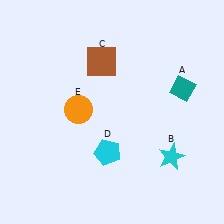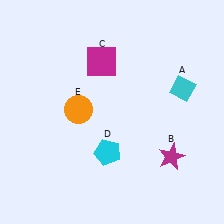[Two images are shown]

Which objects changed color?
A changed from teal to cyan. B changed from cyan to magenta. C changed from brown to magenta.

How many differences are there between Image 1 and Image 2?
There are 3 differences between the two images.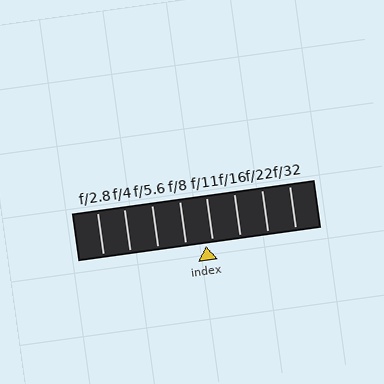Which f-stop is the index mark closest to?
The index mark is closest to f/11.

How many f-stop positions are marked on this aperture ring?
There are 8 f-stop positions marked.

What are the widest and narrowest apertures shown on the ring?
The widest aperture shown is f/2.8 and the narrowest is f/32.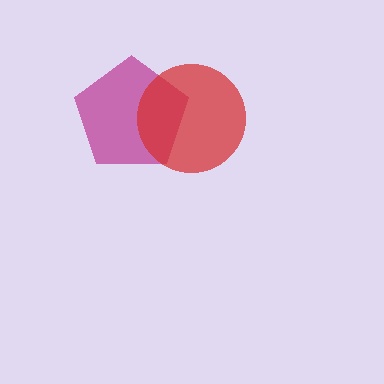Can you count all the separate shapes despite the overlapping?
Yes, there are 2 separate shapes.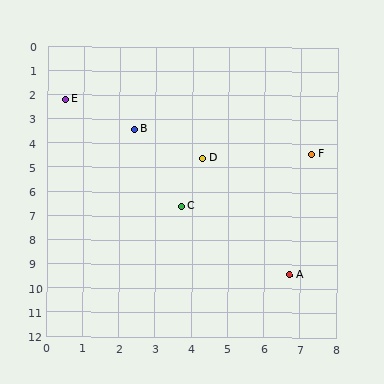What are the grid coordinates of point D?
Point D is at approximately (4.3, 4.6).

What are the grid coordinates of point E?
Point E is at approximately (0.5, 2.2).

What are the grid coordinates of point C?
Point C is at approximately (3.7, 6.6).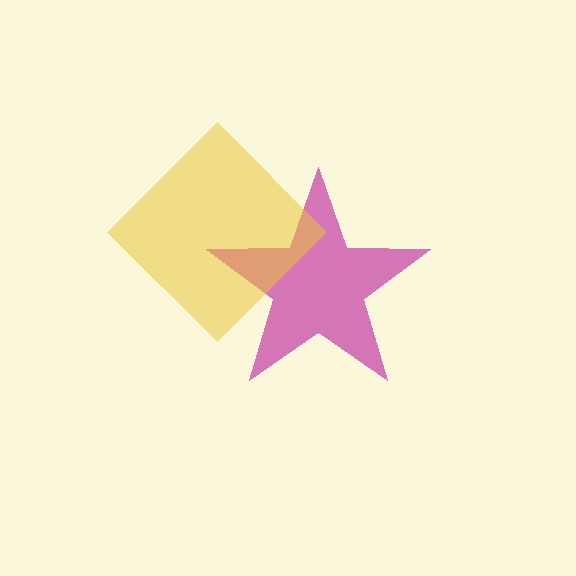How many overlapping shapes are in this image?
There are 2 overlapping shapes in the image.